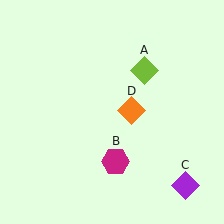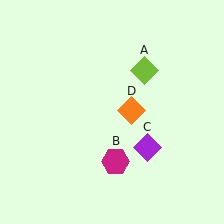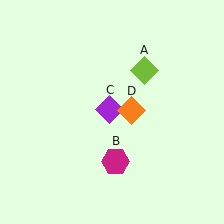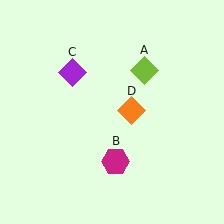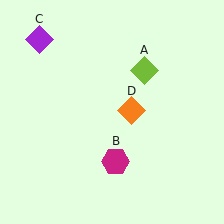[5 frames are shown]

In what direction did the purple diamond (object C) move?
The purple diamond (object C) moved up and to the left.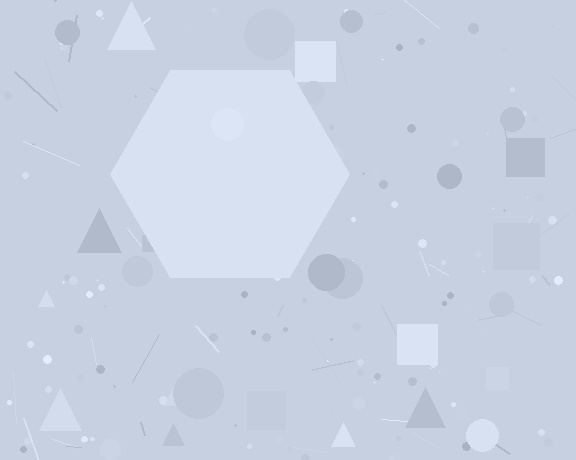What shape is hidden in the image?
A hexagon is hidden in the image.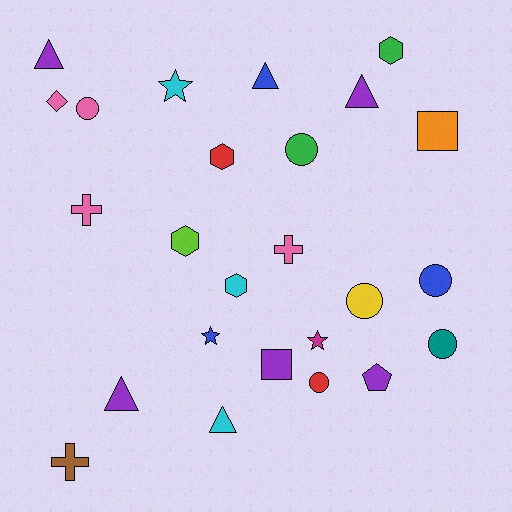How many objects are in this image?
There are 25 objects.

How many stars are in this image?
There are 3 stars.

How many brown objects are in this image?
There is 1 brown object.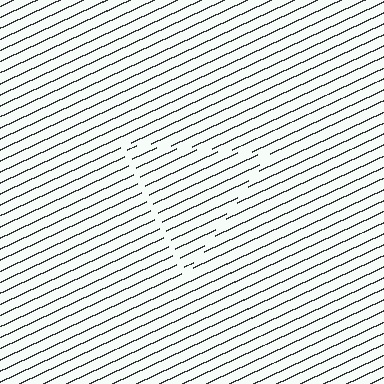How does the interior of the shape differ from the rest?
The interior of the shape contains the same grating, shifted by half a period — the contour is defined by the phase discontinuity where line-ends from the inner and outer gratings abut.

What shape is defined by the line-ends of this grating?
An illusory triangle. The interior of the shape contains the same grating, shifted by half a period — the contour is defined by the phase discontinuity where line-ends from the inner and outer gratings abut.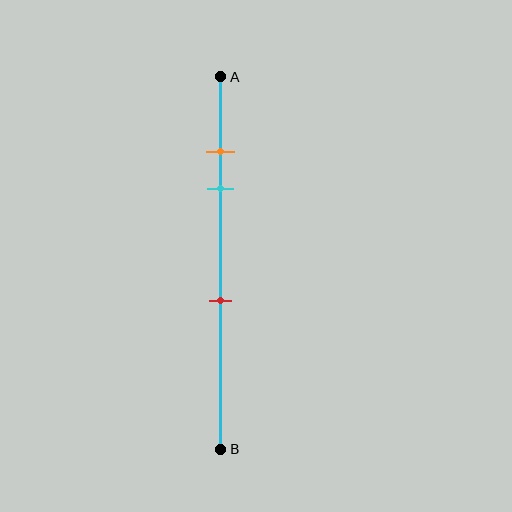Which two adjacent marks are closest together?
The orange and cyan marks are the closest adjacent pair.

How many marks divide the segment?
There are 3 marks dividing the segment.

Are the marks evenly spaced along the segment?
No, the marks are not evenly spaced.